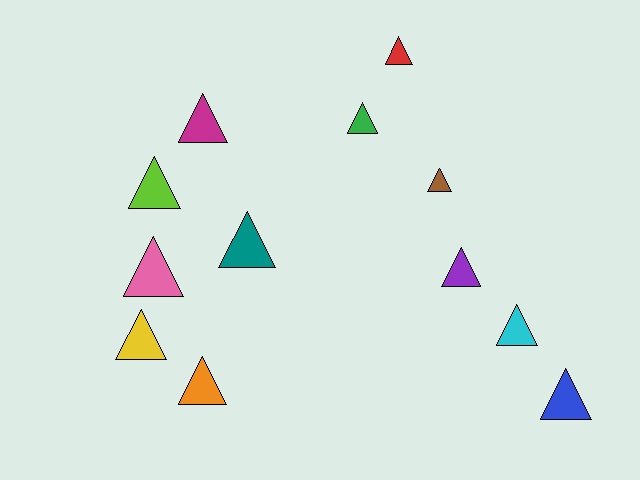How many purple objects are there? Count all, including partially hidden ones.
There is 1 purple object.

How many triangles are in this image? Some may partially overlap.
There are 12 triangles.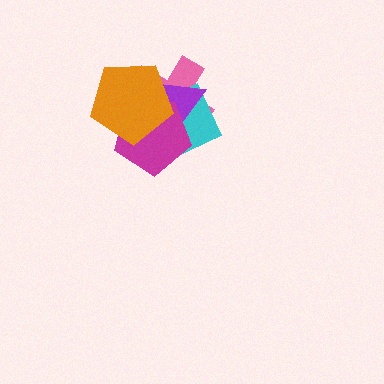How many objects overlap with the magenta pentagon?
4 objects overlap with the magenta pentagon.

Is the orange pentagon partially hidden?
No, no other shape covers it.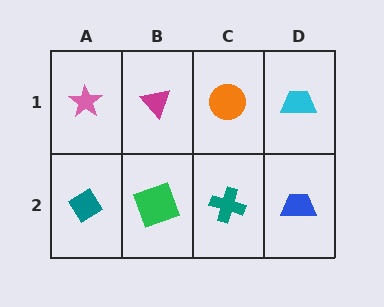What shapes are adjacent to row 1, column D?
A blue trapezoid (row 2, column D), an orange circle (row 1, column C).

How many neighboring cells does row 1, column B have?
3.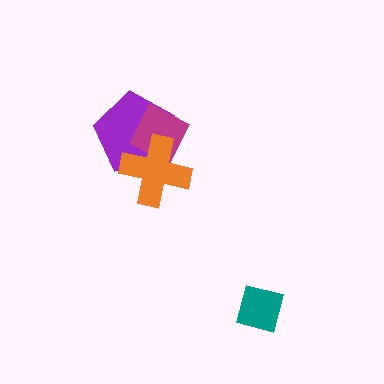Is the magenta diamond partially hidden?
Yes, it is partially covered by another shape.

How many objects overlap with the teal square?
0 objects overlap with the teal square.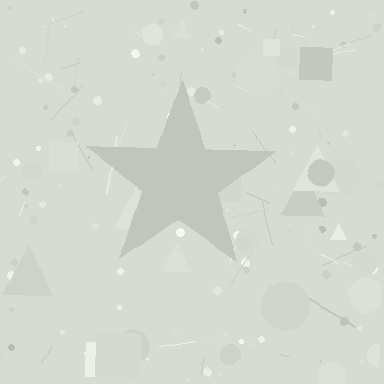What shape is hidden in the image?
A star is hidden in the image.